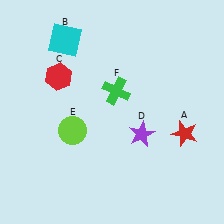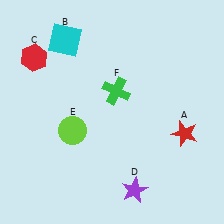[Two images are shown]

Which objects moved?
The objects that moved are: the red hexagon (C), the purple star (D).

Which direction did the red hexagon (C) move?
The red hexagon (C) moved left.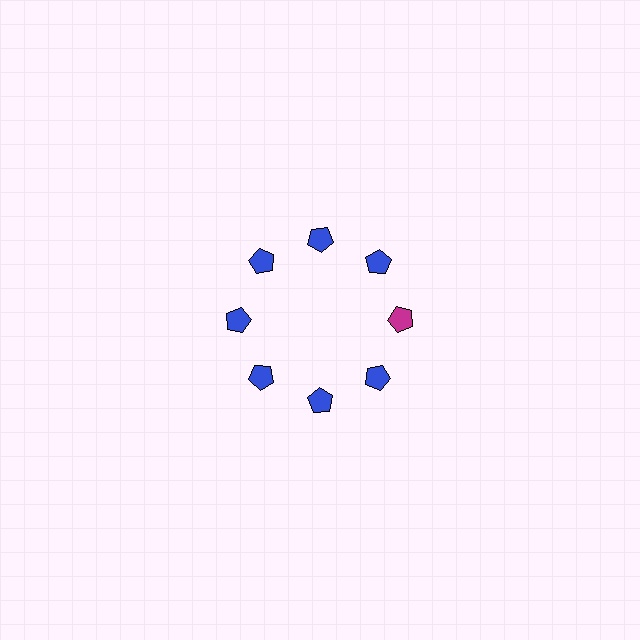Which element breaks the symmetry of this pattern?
The magenta pentagon at roughly the 3 o'clock position breaks the symmetry. All other shapes are blue pentagons.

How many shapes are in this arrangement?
There are 8 shapes arranged in a ring pattern.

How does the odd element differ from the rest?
It has a different color: magenta instead of blue.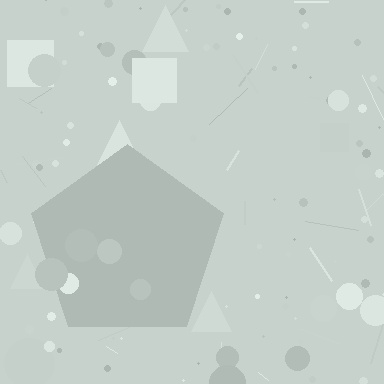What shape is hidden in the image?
A pentagon is hidden in the image.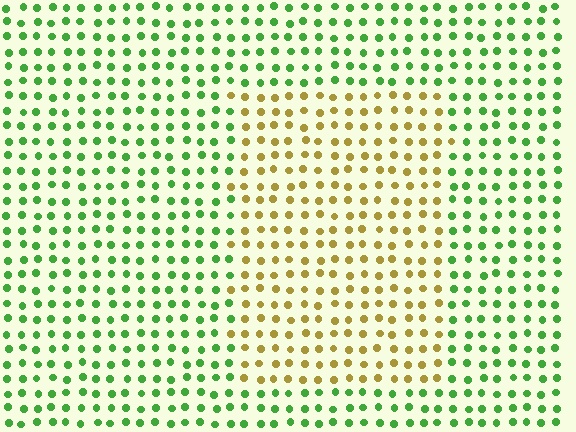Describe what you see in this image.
The image is filled with small green elements in a uniform arrangement. A rectangle-shaped region is visible where the elements are tinted to a slightly different hue, forming a subtle color boundary.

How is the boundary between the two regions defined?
The boundary is defined purely by a slight shift in hue (about 67 degrees). Spacing, size, and orientation are identical on both sides.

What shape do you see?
I see a rectangle.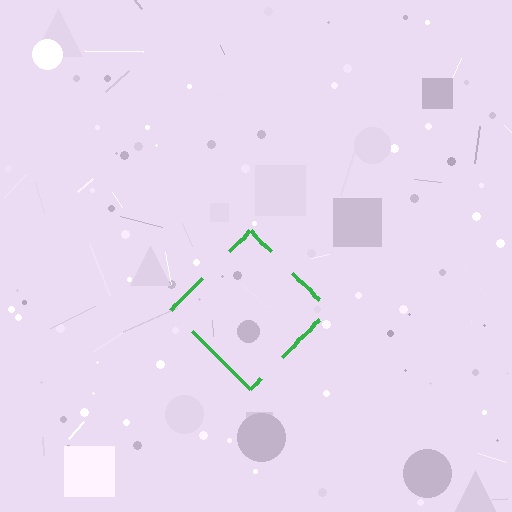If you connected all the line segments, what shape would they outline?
They would outline a diamond.